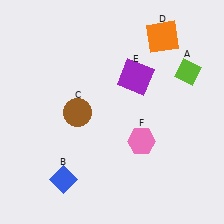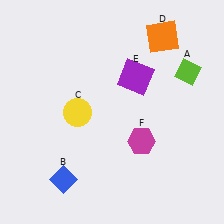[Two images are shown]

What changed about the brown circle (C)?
In Image 1, C is brown. In Image 2, it changed to yellow.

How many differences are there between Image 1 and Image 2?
There are 2 differences between the two images.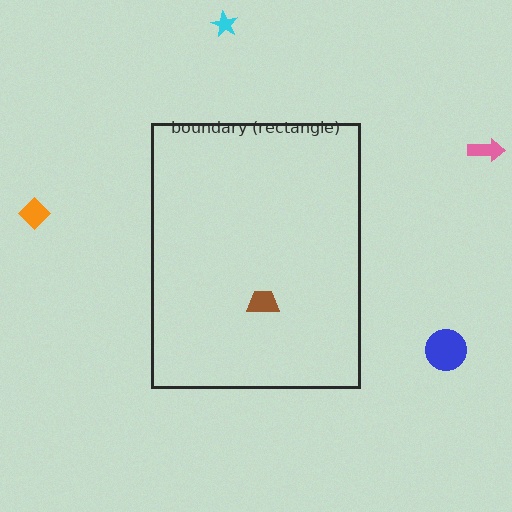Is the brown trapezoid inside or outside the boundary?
Inside.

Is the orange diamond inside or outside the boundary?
Outside.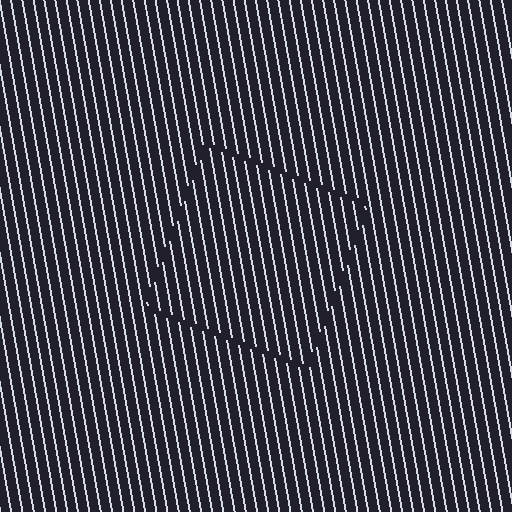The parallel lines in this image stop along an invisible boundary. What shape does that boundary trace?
An illusory square. The interior of the shape contains the same grating, shifted by half a period — the contour is defined by the phase discontinuity where line-ends from the inner and outer gratings abut.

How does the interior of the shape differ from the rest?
The interior of the shape contains the same grating, shifted by half a period — the contour is defined by the phase discontinuity where line-ends from the inner and outer gratings abut.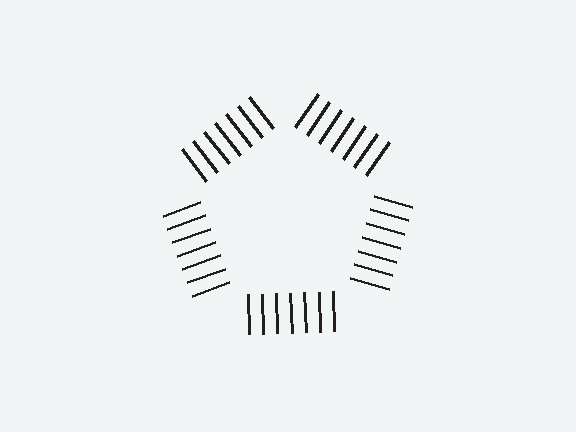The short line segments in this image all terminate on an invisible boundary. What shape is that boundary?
An illusory pentagon — the line segments terminate on its edges but no continuous stroke is drawn.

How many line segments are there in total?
35 — 7 along each of the 5 edges.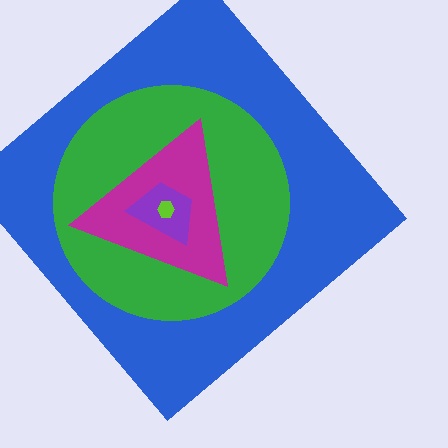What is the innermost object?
The lime hexagon.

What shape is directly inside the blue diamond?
The green circle.